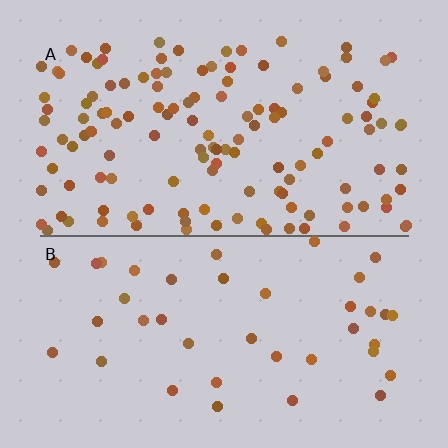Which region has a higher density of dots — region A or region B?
A (the top).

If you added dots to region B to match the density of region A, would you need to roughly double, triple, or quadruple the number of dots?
Approximately triple.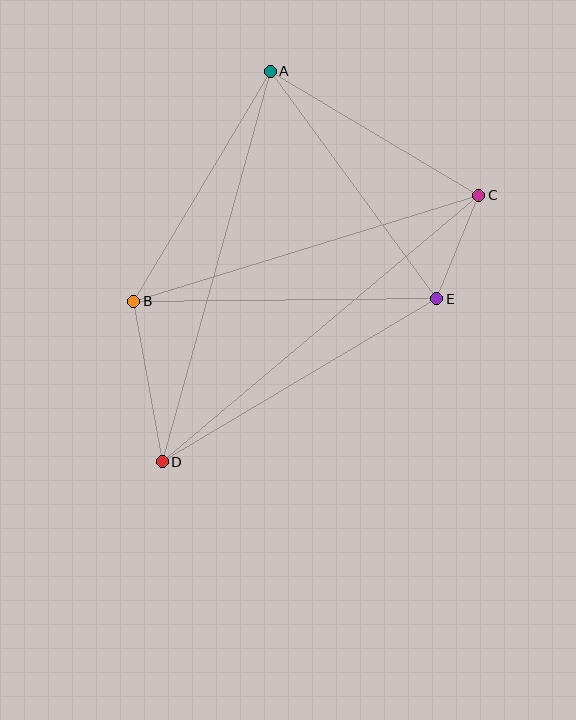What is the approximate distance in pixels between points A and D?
The distance between A and D is approximately 405 pixels.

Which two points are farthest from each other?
Points C and D are farthest from each other.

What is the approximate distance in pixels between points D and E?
The distance between D and E is approximately 319 pixels.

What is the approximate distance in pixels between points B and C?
The distance between B and C is approximately 361 pixels.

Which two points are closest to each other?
Points C and E are closest to each other.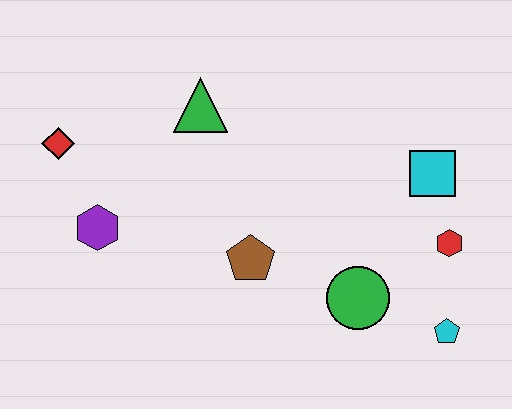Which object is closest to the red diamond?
The purple hexagon is closest to the red diamond.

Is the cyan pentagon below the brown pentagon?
Yes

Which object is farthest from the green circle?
The red diamond is farthest from the green circle.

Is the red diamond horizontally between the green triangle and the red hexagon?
No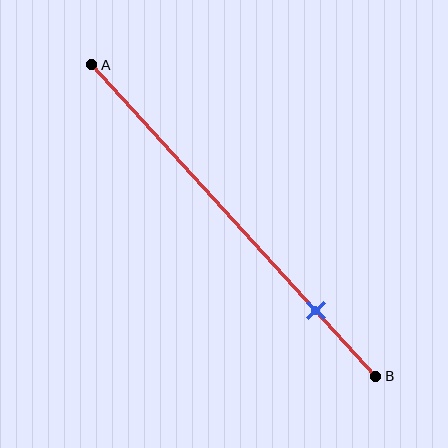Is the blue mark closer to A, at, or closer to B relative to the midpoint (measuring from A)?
The blue mark is closer to point B than the midpoint of segment AB.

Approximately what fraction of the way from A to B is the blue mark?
The blue mark is approximately 80% of the way from A to B.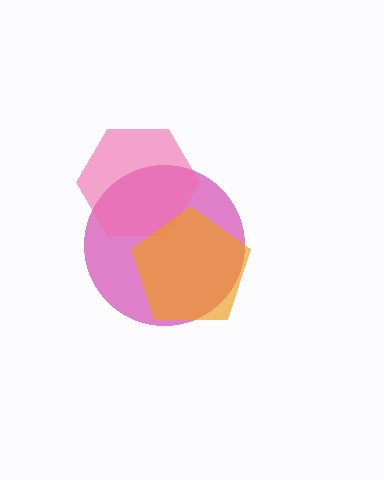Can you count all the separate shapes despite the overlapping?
Yes, there are 3 separate shapes.